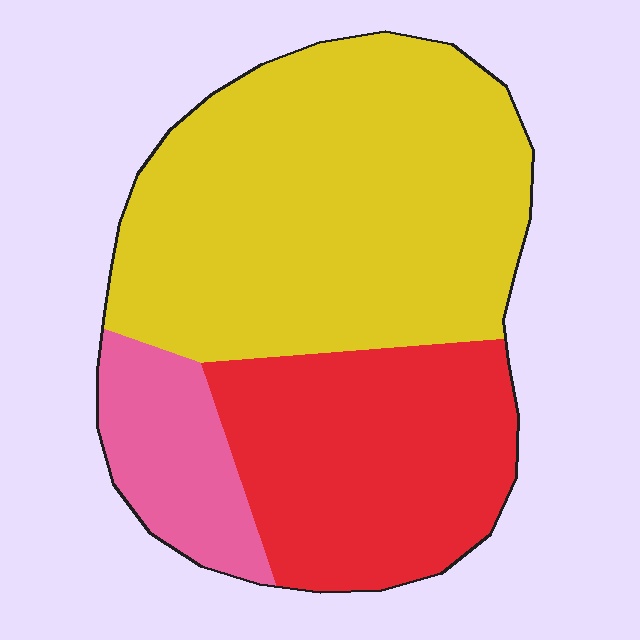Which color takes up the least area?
Pink, at roughly 15%.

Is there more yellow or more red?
Yellow.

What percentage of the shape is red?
Red covers 31% of the shape.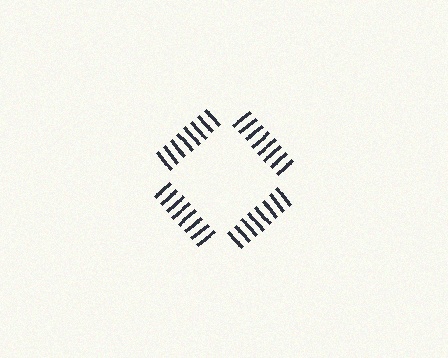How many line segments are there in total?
32 — 8 along each of the 4 edges.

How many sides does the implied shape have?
4 sides — the line-ends trace a square.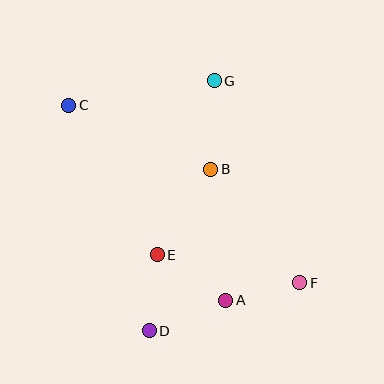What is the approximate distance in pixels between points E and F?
The distance between E and F is approximately 145 pixels.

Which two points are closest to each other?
Points A and F are closest to each other.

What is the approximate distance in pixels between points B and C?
The distance between B and C is approximately 156 pixels.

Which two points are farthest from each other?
Points C and F are farthest from each other.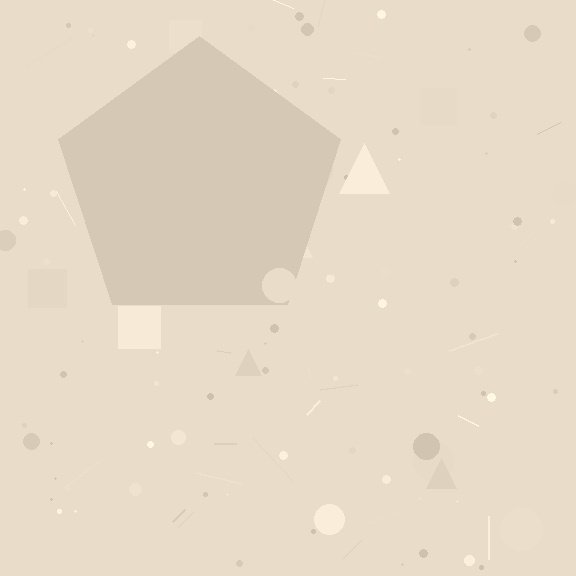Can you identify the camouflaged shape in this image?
The camouflaged shape is a pentagon.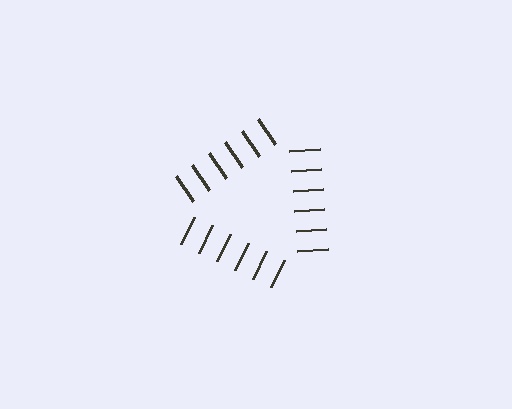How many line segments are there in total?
18 — 6 along each of the 3 edges.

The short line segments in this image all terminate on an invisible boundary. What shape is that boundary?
An illusory triangle — the line segments terminate on its edges but no continuous stroke is drawn.